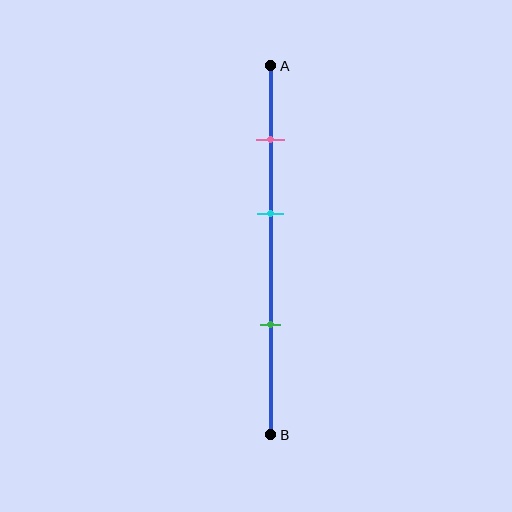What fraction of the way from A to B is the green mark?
The green mark is approximately 70% (0.7) of the way from A to B.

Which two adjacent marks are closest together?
The pink and cyan marks are the closest adjacent pair.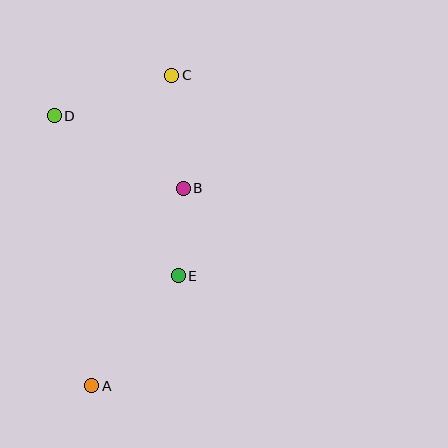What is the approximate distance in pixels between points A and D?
The distance between A and D is approximately 272 pixels.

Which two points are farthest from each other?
Points A and C are farthest from each other.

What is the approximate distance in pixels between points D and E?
The distance between D and E is approximately 202 pixels.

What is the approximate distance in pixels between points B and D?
The distance between B and D is approximately 148 pixels.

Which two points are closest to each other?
Points B and E are closest to each other.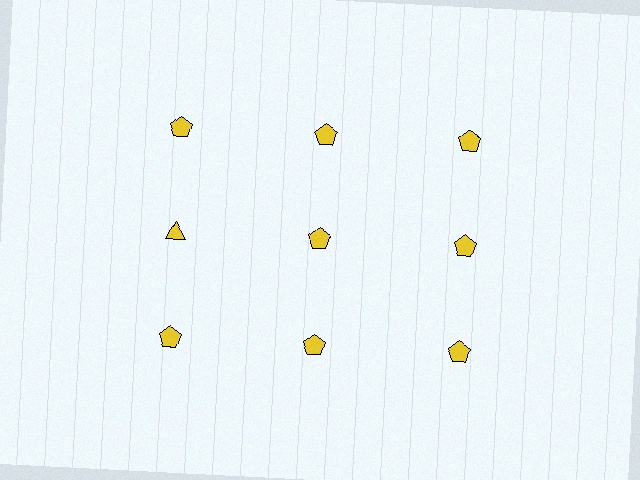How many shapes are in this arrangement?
There are 9 shapes arranged in a grid pattern.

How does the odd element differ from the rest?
It has a different shape: triangle instead of pentagon.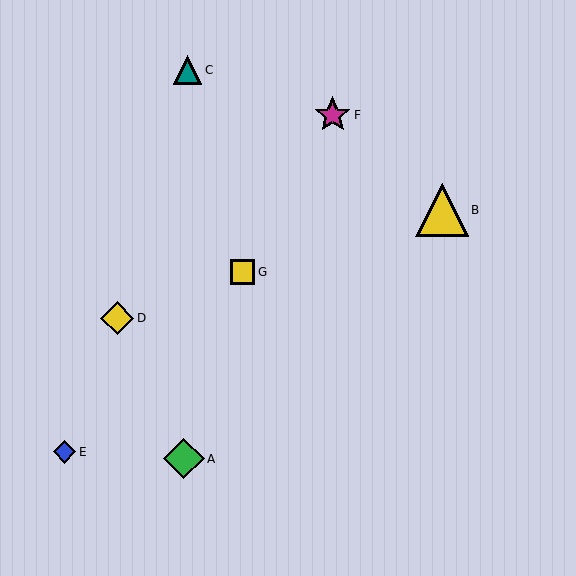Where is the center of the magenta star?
The center of the magenta star is at (333, 115).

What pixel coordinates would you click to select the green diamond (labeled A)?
Click at (184, 459) to select the green diamond A.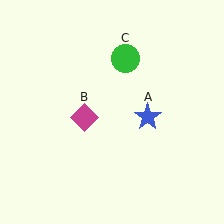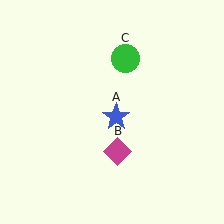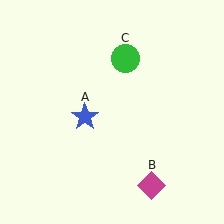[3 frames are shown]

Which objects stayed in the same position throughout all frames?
Green circle (object C) remained stationary.